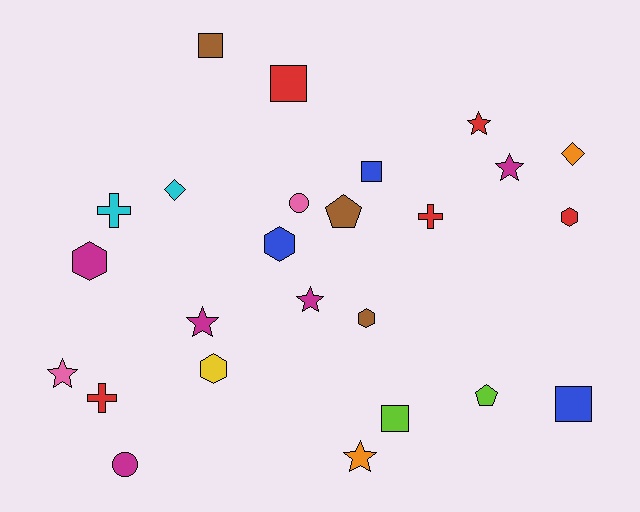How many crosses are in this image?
There are 3 crosses.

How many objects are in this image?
There are 25 objects.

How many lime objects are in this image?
There are 2 lime objects.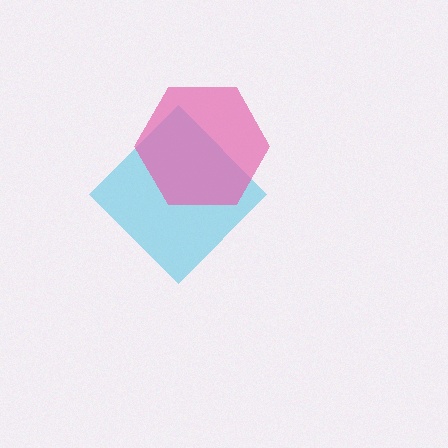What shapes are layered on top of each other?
The layered shapes are: a cyan diamond, a pink hexagon.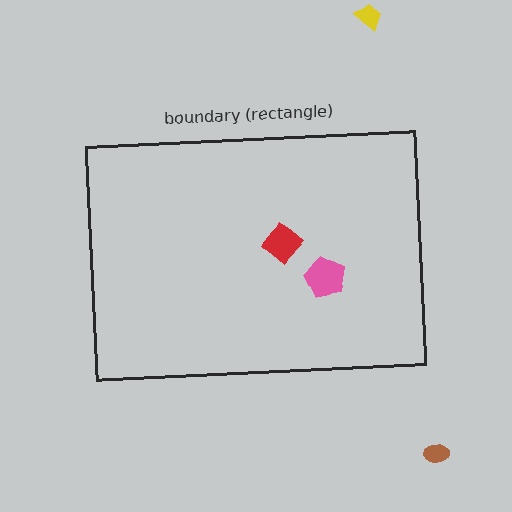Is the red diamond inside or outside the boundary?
Inside.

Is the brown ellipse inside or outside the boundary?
Outside.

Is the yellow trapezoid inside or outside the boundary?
Outside.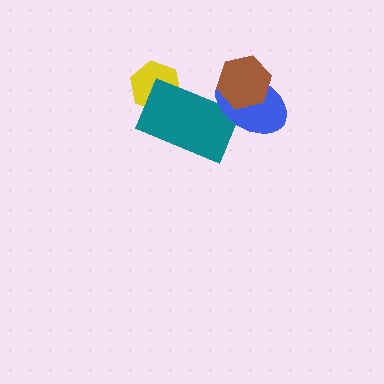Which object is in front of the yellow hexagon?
The teal rectangle is in front of the yellow hexagon.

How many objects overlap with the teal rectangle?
2 objects overlap with the teal rectangle.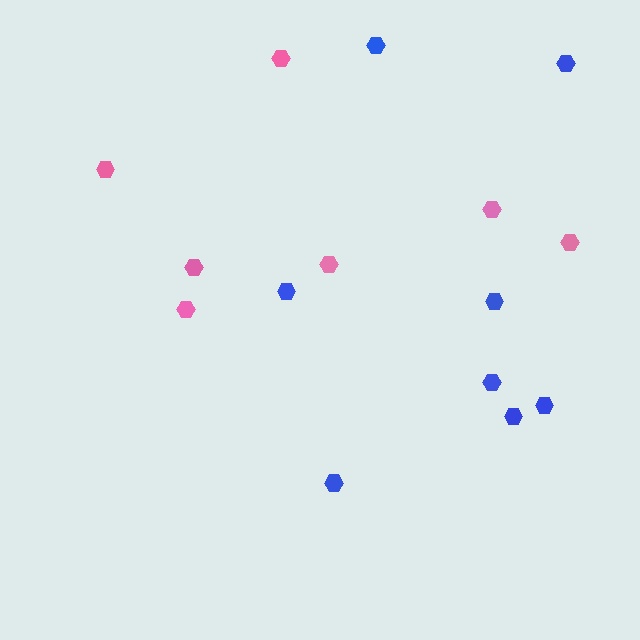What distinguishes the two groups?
There are 2 groups: one group of blue hexagons (8) and one group of pink hexagons (7).